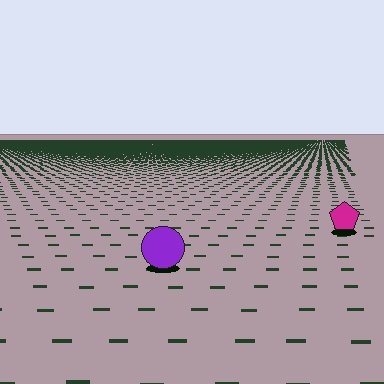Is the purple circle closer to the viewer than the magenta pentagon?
Yes. The purple circle is closer — you can tell from the texture gradient: the ground texture is coarser near it.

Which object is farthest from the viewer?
The magenta pentagon is farthest from the viewer. It appears smaller and the ground texture around it is denser.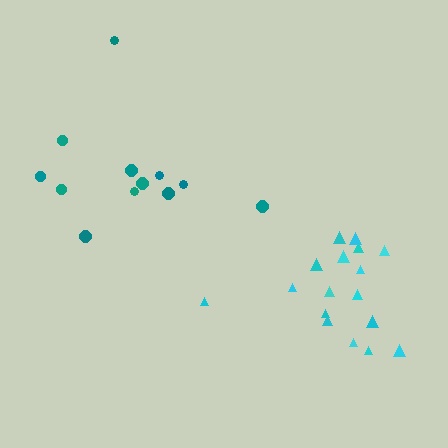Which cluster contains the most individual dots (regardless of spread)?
Cyan (17).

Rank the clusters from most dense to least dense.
cyan, teal.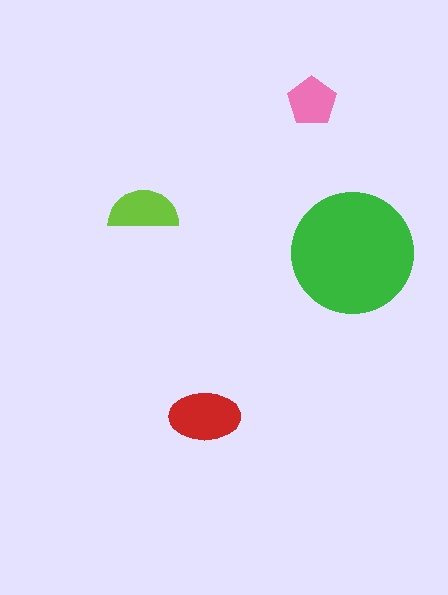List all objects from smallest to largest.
The pink pentagon, the lime semicircle, the red ellipse, the green circle.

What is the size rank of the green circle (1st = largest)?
1st.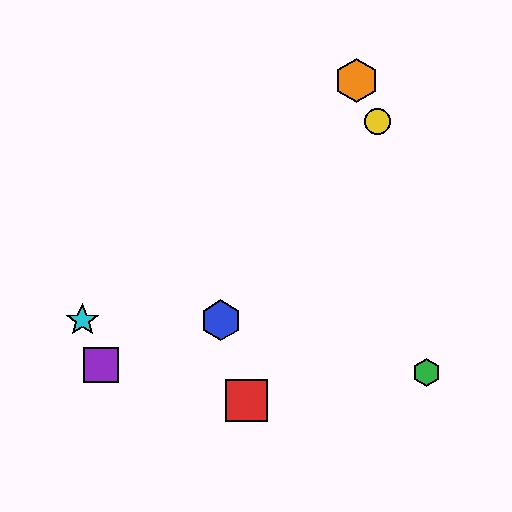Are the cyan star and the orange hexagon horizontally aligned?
No, the cyan star is at y≈320 and the orange hexagon is at y≈80.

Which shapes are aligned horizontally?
The blue hexagon, the cyan star are aligned horizontally.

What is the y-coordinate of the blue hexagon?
The blue hexagon is at y≈320.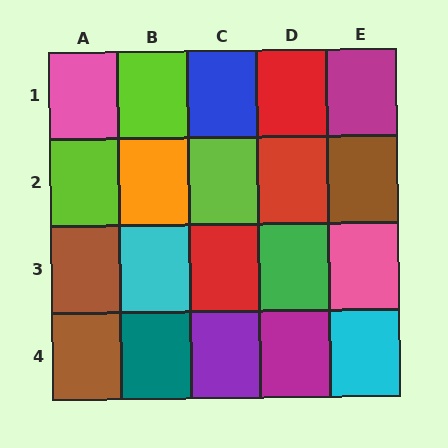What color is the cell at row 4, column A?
Brown.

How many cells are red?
3 cells are red.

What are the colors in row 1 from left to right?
Pink, lime, blue, red, magenta.